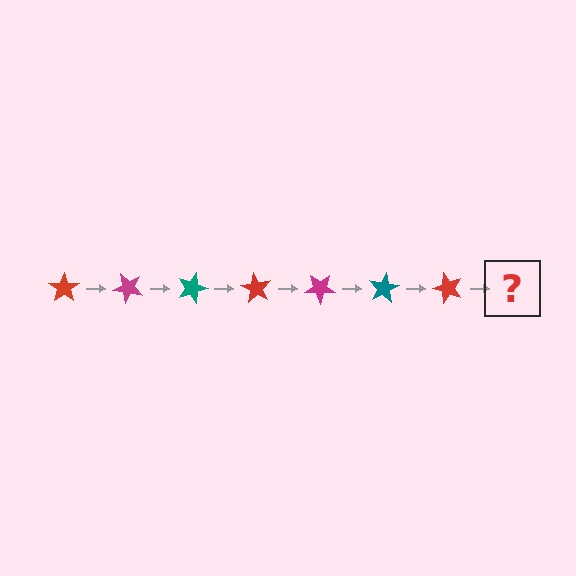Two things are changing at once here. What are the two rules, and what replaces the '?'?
The two rules are that it rotates 45 degrees each step and the color cycles through red, magenta, and teal. The '?' should be a magenta star, rotated 315 degrees from the start.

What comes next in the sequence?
The next element should be a magenta star, rotated 315 degrees from the start.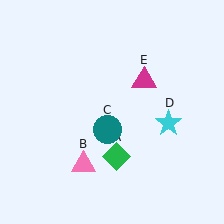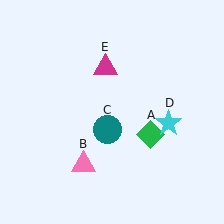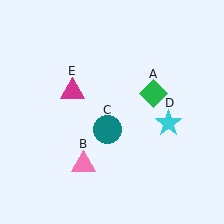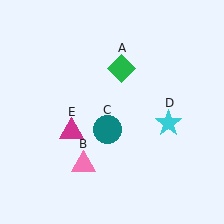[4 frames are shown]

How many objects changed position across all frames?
2 objects changed position: green diamond (object A), magenta triangle (object E).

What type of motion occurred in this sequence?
The green diamond (object A), magenta triangle (object E) rotated counterclockwise around the center of the scene.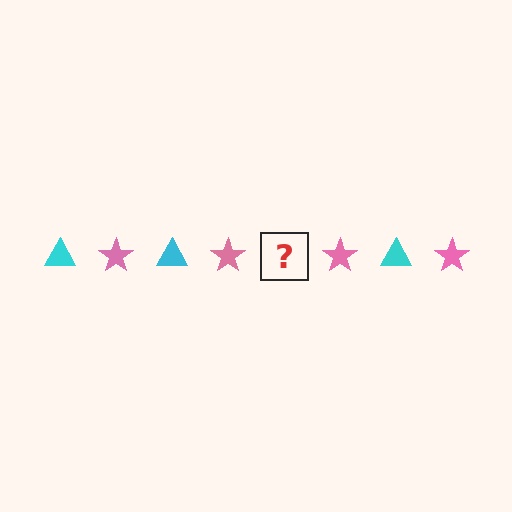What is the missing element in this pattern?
The missing element is a cyan triangle.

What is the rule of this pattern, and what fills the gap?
The rule is that the pattern alternates between cyan triangle and pink star. The gap should be filled with a cyan triangle.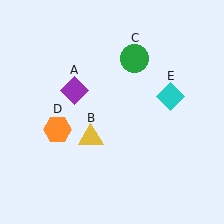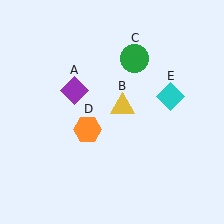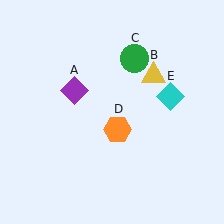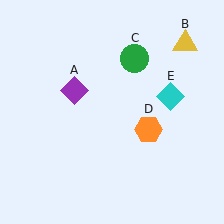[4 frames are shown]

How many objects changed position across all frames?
2 objects changed position: yellow triangle (object B), orange hexagon (object D).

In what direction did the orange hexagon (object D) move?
The orange hexagon (object D) moved right.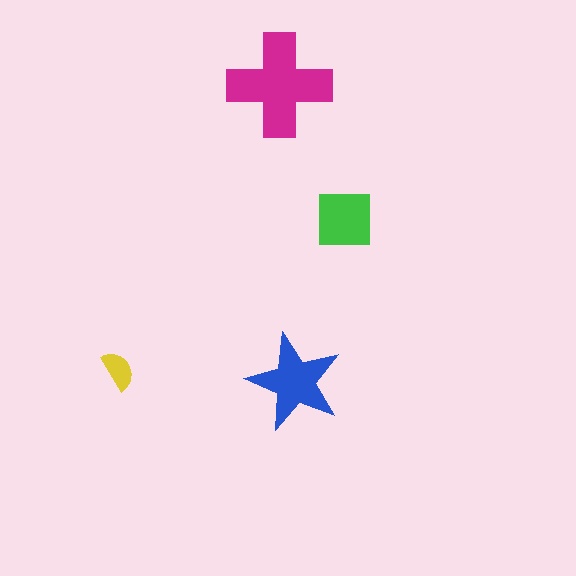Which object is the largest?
The magenta cross.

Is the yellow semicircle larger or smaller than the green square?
Smaller.